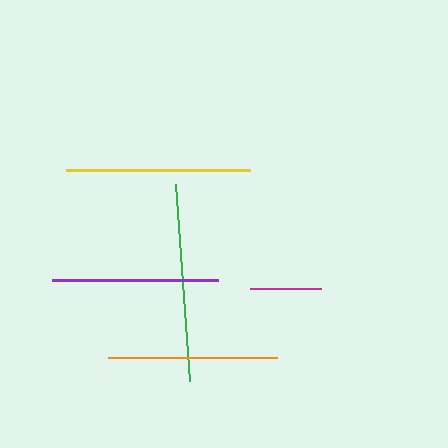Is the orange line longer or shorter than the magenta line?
The orange line is longer than the magenta line.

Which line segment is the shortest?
The magenta line is the shortest at approximately 71 pixels.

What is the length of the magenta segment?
The magenta segment is approximately 71 pixels long.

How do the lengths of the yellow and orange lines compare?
The yellow and orange lines are approximately the same length.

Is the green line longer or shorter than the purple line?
The green line is longer than the purple line.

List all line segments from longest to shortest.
From longest to shortest: green, yellow, orange, purple, magenta.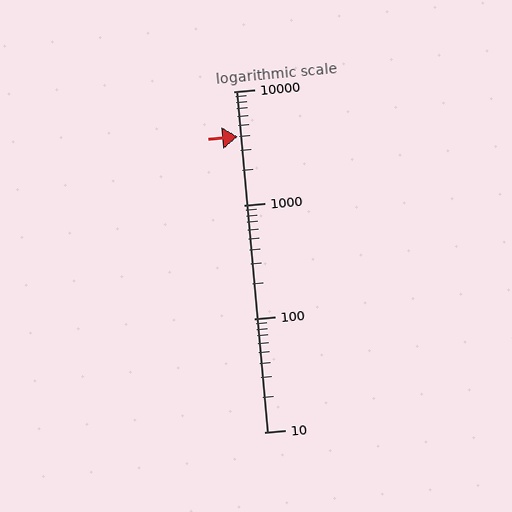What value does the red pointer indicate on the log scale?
The pointer indicates approximately 4000.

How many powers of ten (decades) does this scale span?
The scale spans 3 decades, from 10 to 10000.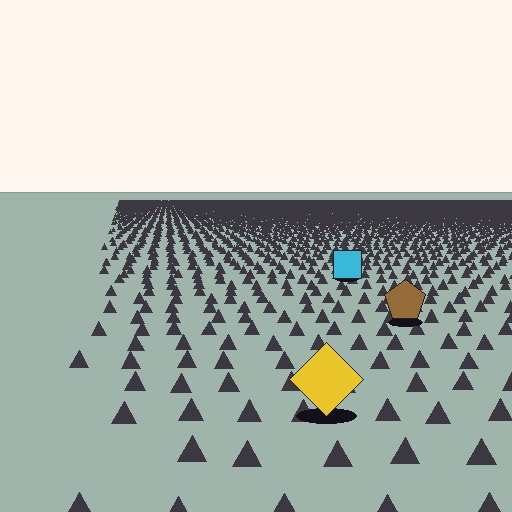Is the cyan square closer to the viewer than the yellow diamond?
No. The yellow diamond is closer — you can tell from the texture gradient: the ground texture is coarser near it.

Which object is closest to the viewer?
The yellow diamond is closest. The texture marks near it are larger and more spread out.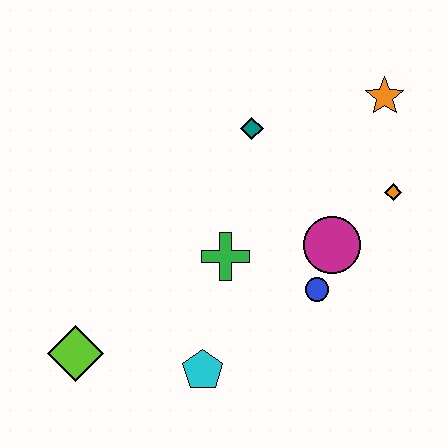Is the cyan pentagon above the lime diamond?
No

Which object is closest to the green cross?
The blue circle is closest to the green cross.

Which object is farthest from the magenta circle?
The lime diamond is farthest from the magenta circle.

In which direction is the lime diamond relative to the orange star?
The lime diamond is to the left of the orange star.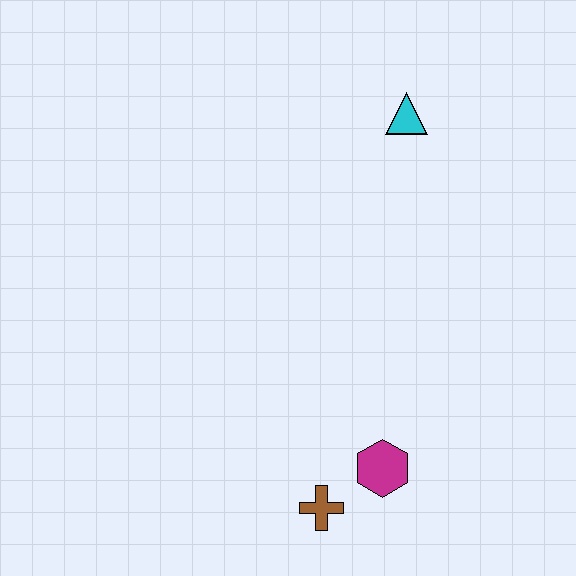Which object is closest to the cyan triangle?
The magenta hexagon is closest to the cyan triangle.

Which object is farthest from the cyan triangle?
The brown cross is farthest from the cyan triangle.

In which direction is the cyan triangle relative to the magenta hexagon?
The cyan triangle is above the magenta hexagon.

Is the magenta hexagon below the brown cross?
No